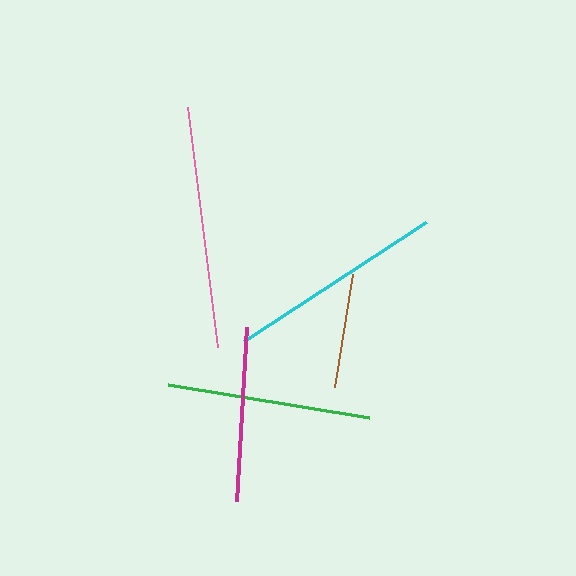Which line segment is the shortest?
The brown line is the shortest at approximately 115 pixels.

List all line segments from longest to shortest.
From longest to shortest: pink, cyan, green, magenta, brown.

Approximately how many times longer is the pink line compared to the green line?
The pink line is approximately 1.2 times the length of the green line.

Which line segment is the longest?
The pink line is the longest at approximately 242 pixels.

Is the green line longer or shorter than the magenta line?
The green line is longer than the magenta line.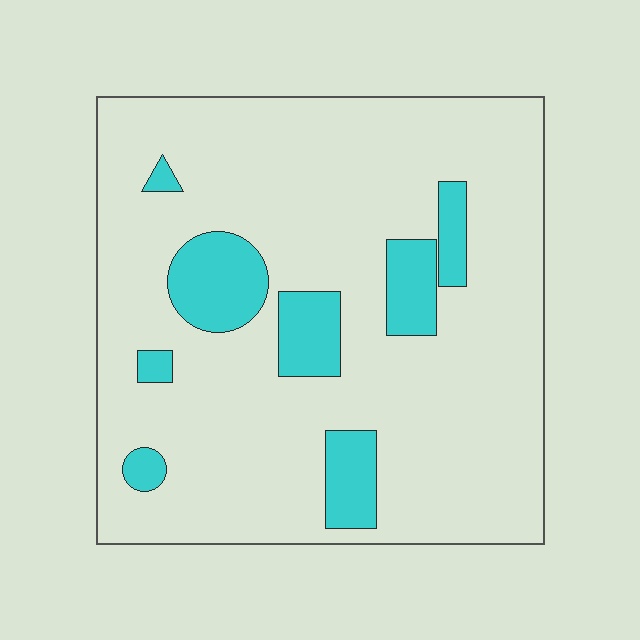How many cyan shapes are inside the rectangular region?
8.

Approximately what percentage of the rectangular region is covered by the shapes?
Approximately 15%.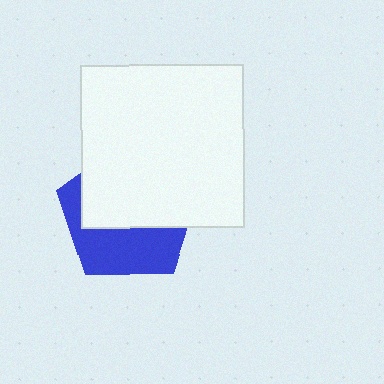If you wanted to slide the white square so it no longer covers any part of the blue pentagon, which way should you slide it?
Slide it up — that is the most direct way to separate the two shapes.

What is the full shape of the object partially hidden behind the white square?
The partially hidden object is a blue pentagon.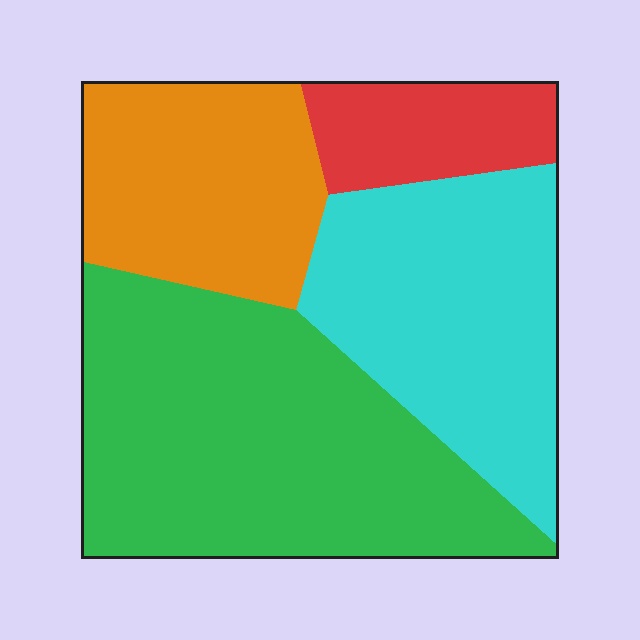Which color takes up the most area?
Green, at roughly 40%.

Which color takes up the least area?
Red, at roughly 10%.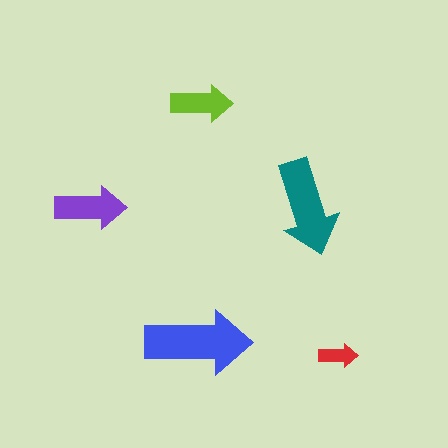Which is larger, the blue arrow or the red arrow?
The blue one.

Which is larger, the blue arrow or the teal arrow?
The blue one.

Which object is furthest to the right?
The red arrow is rightmost.